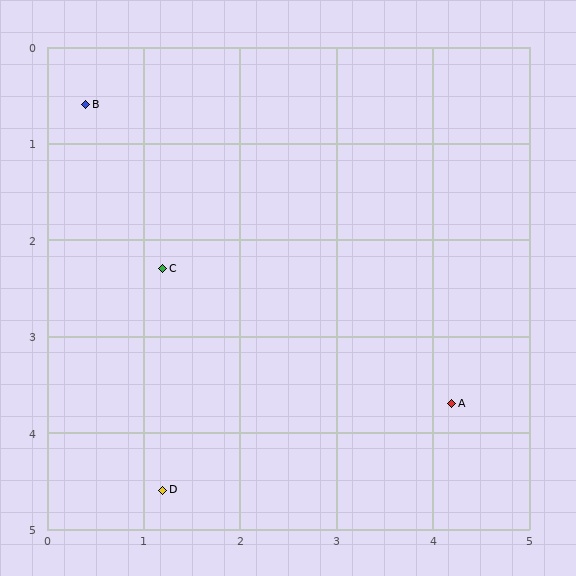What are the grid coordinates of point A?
Point A is at approximately (4.2, 3.7).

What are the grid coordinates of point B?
Point B is at approximately (0.4, 0.6).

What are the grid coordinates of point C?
Point C is at approximately (1.2, 2.3).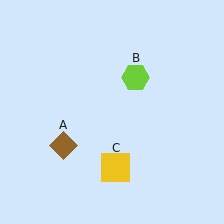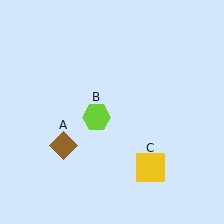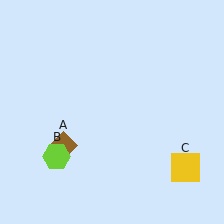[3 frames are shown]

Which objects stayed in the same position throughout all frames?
Brown diamond (object A) remained stationary.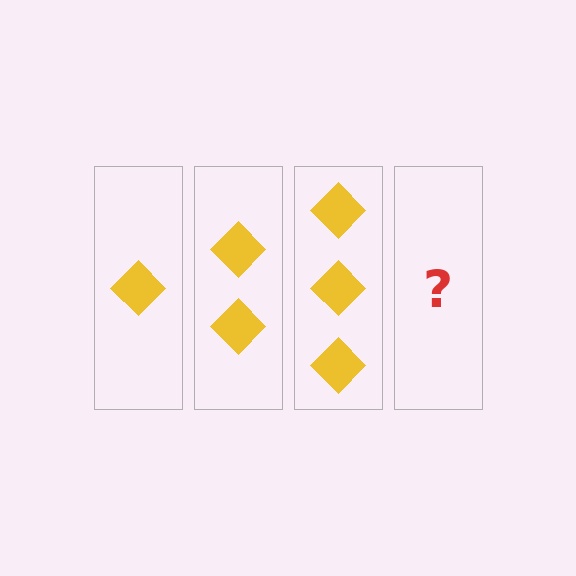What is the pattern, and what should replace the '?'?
The pattern is that each step adds one more diamond. The '?' should be 4 diamonds.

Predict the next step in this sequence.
The next step is 4 diamonds.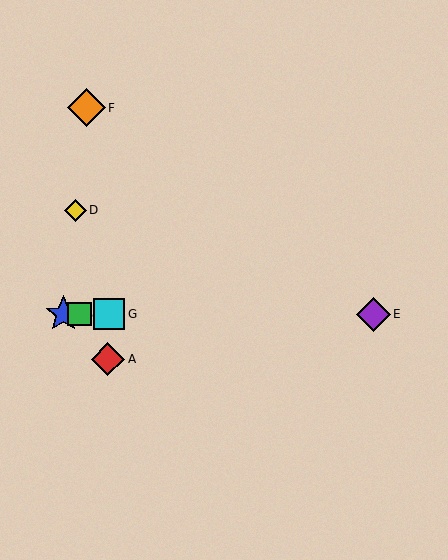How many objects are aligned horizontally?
4 objects (B, C, E, G) are aligned horizontally.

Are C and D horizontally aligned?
No, C is at y≈314 and D is at y≈210.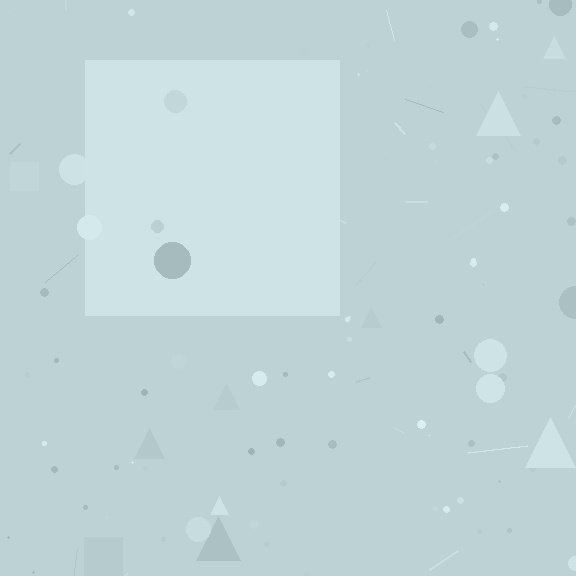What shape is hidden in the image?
A square is hidden in the image.